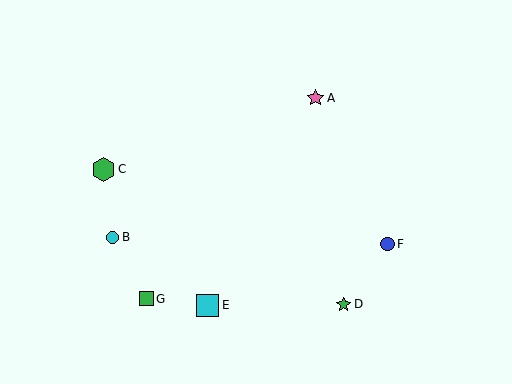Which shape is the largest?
The green hexagon (labeled C) is the largest.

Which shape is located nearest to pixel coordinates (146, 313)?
The green square (labeled G) at (146, 299) is nearest to that location.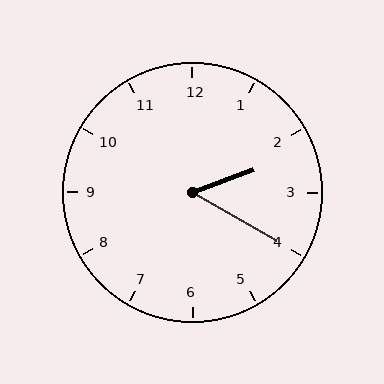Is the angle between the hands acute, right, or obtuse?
It is acute.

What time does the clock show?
2:20.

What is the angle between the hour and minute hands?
Approximately 50 degrees.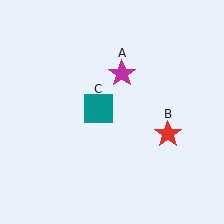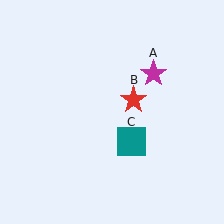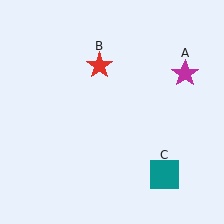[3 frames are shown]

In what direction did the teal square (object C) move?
The teal square (object C) moved down and to the right.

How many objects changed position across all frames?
3 objects changed position: magenta star (object A), red star (object B), teal square (object C).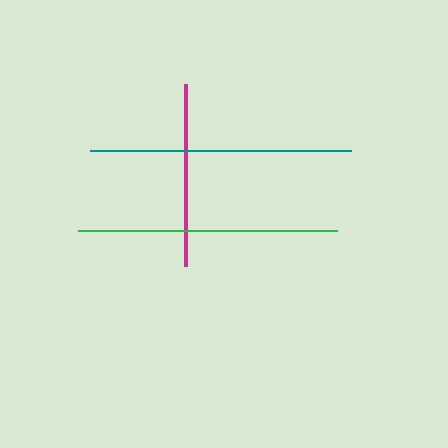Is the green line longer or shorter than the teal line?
The teal line is longer than the green line.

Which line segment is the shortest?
The magenta line is the shortest at approximately 183 pixels.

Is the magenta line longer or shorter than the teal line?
The teal line is longer than the magenta line.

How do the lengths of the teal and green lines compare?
The teal and green lines are approximately the same length.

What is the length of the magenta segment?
The magenta segment is approximately 183 pixels long.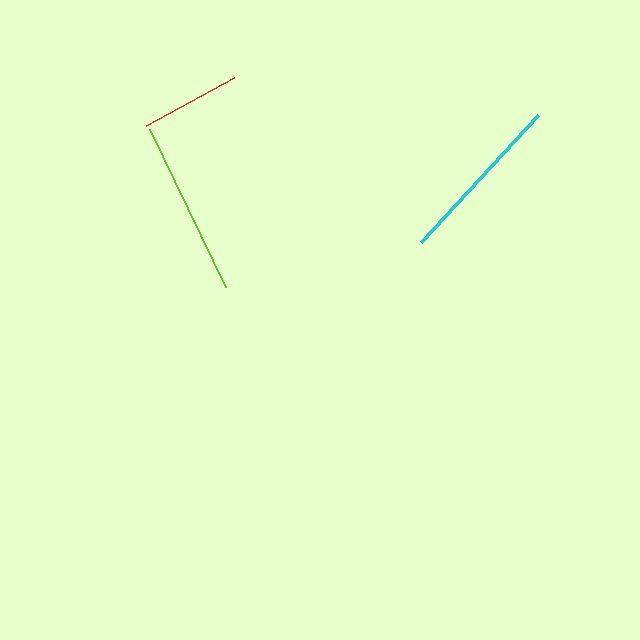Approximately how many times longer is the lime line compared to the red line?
The lime line is approximately 1.7 times the length of the red line.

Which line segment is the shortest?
The red line is the shortest at approximately 100 pixels.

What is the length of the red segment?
The red segment is approximately 100 pixels long.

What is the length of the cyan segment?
The cyan segment is approximately 173 pixels long.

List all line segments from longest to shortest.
From longest to shortest: lime, cyan, red.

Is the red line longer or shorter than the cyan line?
The cyan line is longer than the red line.